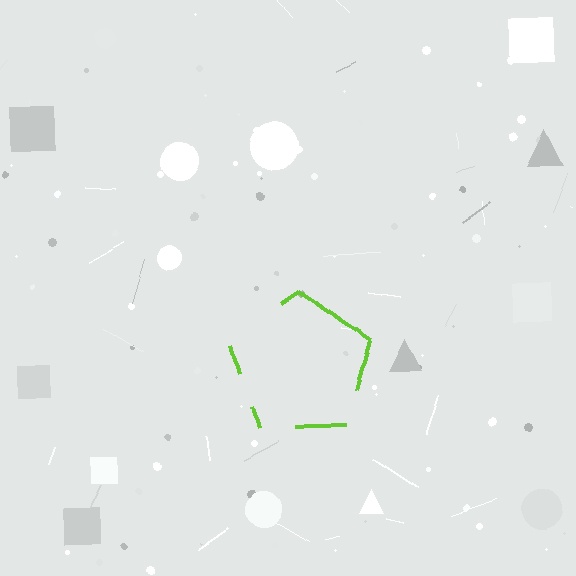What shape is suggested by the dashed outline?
The dashed outline suggests a pentagon.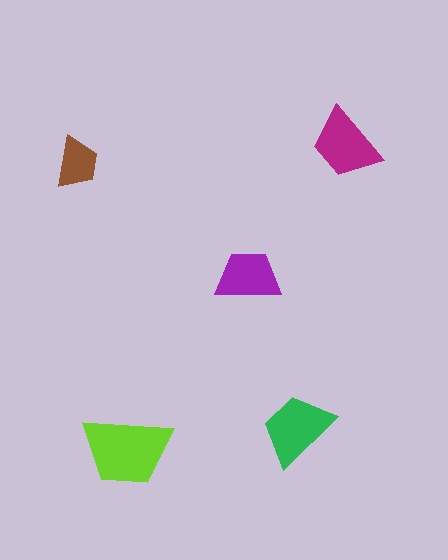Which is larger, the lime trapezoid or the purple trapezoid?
The lime one.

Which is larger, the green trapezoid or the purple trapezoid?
The green one.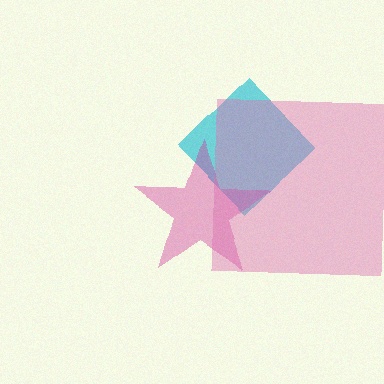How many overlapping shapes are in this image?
There are 3 overlapping shapes in the image.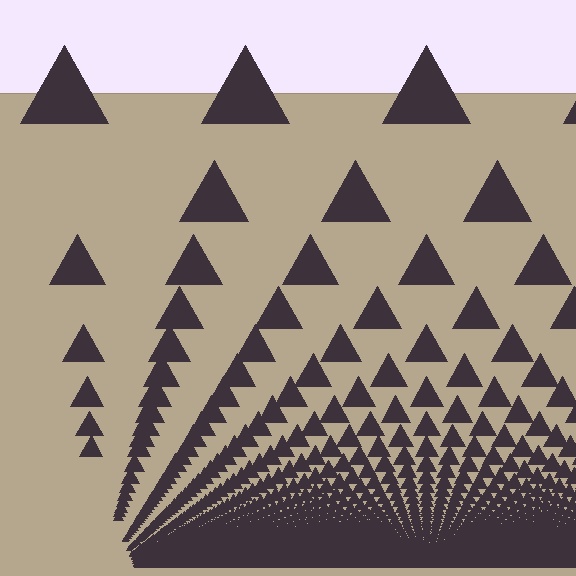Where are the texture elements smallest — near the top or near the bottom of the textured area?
Near the bottom.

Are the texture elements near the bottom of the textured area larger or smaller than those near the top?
Smaller. The gradient is inverted — elements near the bottom are smaller and denser.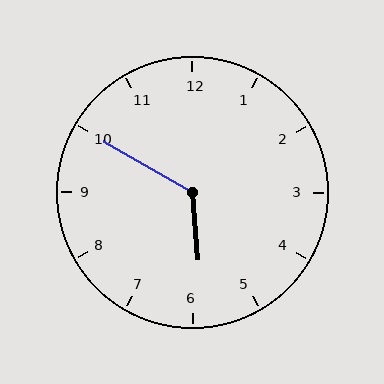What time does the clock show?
5:50.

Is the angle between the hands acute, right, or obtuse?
It is obtuse.